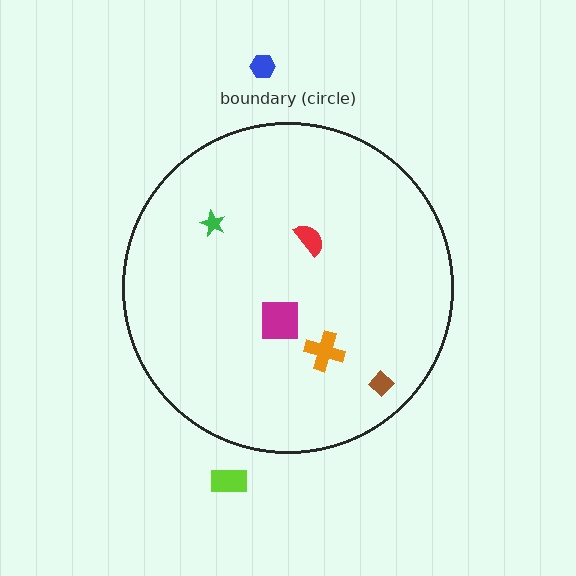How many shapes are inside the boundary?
5 inside, 2 outside.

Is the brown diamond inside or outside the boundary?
Inside.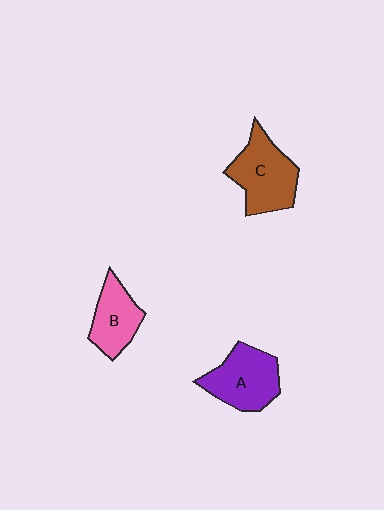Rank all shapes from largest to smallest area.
From largest to smallest: C (brown), A (purple), B (pink).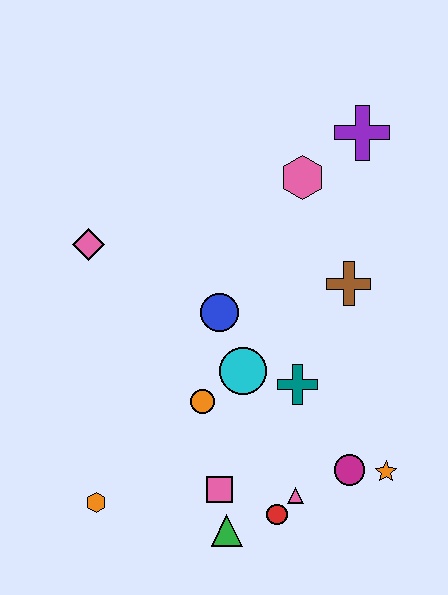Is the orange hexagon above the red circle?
Yes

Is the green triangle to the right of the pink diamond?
Yes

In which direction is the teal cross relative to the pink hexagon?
The teal cross is below the pink hexagon.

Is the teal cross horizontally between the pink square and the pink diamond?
No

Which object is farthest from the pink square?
The purple cross is farthest from the pink square.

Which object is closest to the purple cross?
The pink hexagon is closest to the purple cross.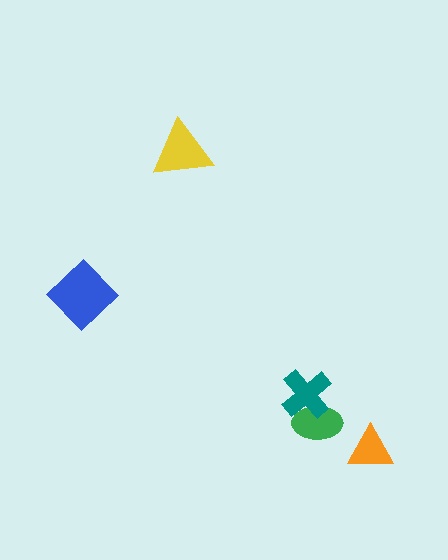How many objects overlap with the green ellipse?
1 object overlaps with the green ellipse.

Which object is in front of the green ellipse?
The teal cross is in front of the green ellipse.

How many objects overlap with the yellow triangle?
0 objects overlap with the yellow triangle.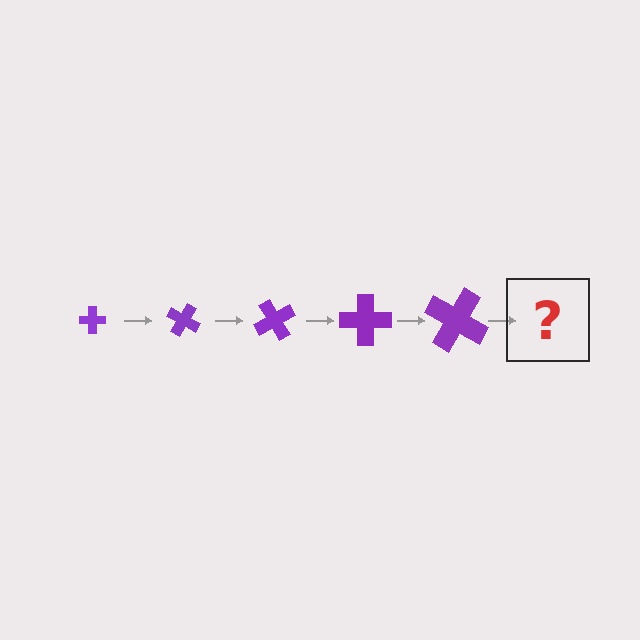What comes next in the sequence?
The next element should be a cross, larger than the previous one and rotated 150 degrees from the start.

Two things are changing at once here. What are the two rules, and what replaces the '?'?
The two rules are that the cross grows larger each step and it rotates 30 degrees each step. The '?' should be a cross, larger than the previous one and rotated 150 degrees from the start.